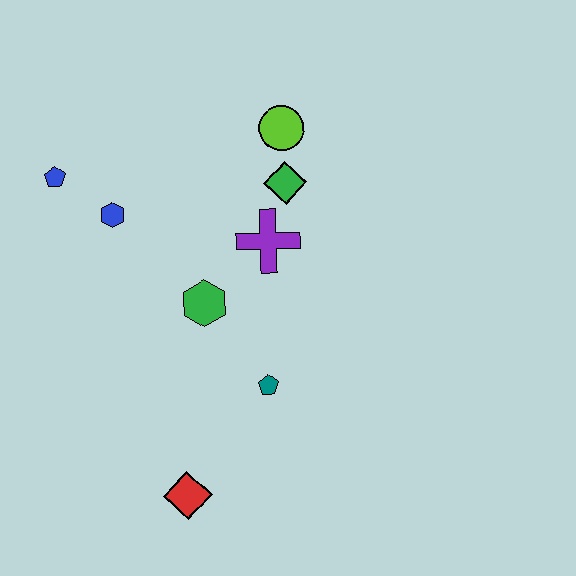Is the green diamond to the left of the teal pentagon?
No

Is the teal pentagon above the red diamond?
Yes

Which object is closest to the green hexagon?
The purple cross is closest to the green hexagon.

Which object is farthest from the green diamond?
The red diamond is farthest from the green diamond.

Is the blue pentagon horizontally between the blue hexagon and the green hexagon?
No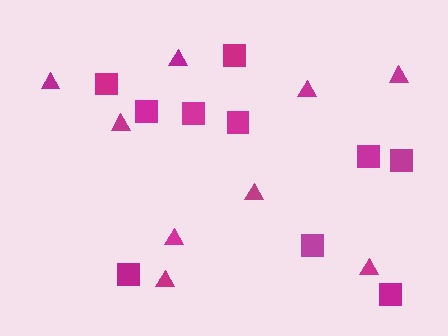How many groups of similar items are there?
There are 2 groups: one group of squares (10) and one group of triangles (9).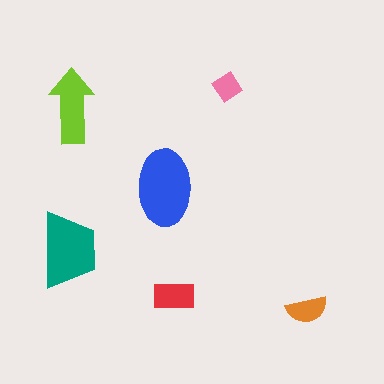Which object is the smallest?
The pink diamond.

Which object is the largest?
The blue ellipse.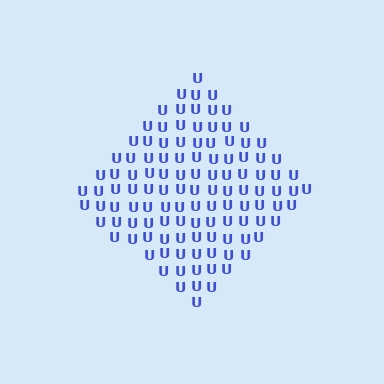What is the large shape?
The large shape is a diamond.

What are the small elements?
The small elements are letter U's.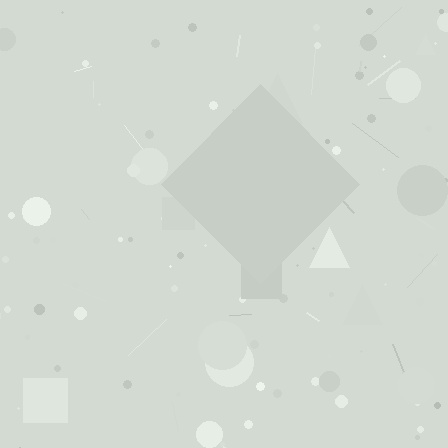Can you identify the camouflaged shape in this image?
The camouflaged shape is a diamond.